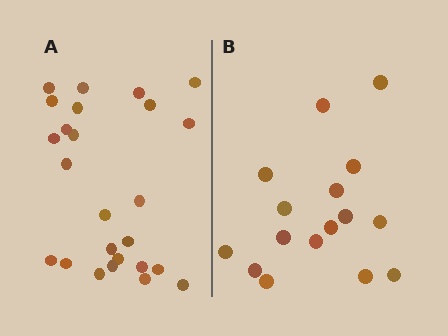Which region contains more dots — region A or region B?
Region A (the left region) has more dots.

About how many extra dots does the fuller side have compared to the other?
Region A has roughly 8 or so more dots than region B.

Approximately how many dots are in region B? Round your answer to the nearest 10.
About 20 dots. (The exact count is 16, which rounds to 20.)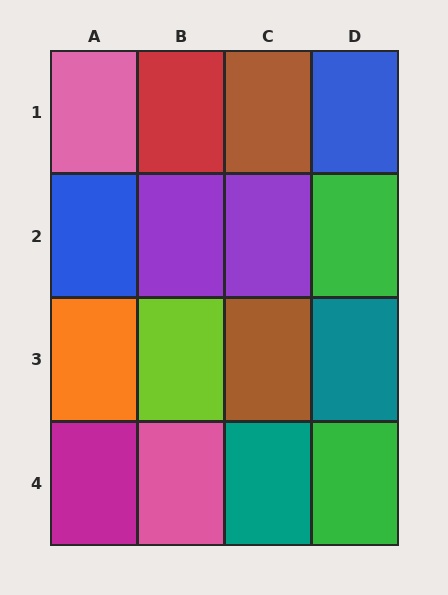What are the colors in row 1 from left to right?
Pink, red, brown, blue.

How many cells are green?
2 cells are green.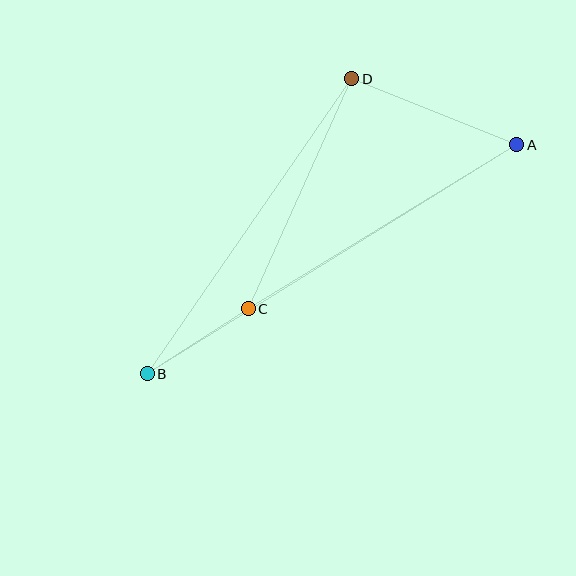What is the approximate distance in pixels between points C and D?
The distance between C and D is approximately 252 pixels.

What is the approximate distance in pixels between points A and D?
The distance between A and D is approximately 178 pixels.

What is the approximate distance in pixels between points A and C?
The distance between A and C is approximately 315 pixels.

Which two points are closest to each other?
Points B and C are closest to each other.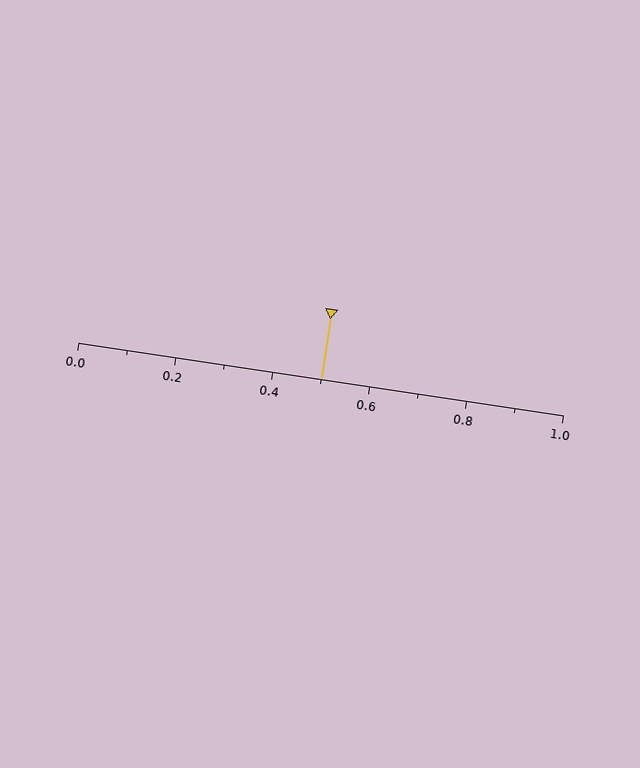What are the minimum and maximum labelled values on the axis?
The axis runs from 0.0 to 1.0.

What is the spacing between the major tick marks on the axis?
The major ticks are spaced 0.2 apart.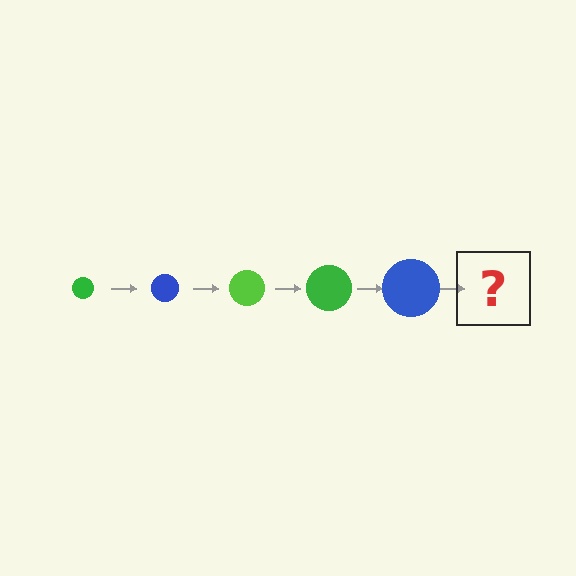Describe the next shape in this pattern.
It should be a lime circle, larger than the previous one.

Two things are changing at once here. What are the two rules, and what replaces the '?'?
The two rules are that the circle grows larger each step and the color cycles through green, blue, and lime. The '?' should be a lime circle, larger than the previous one.